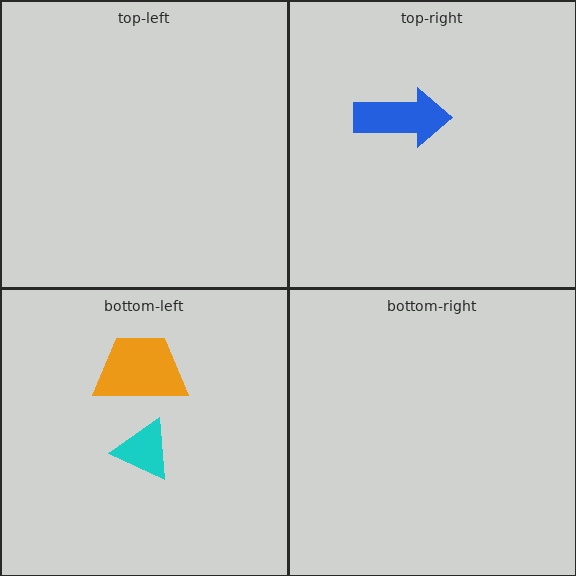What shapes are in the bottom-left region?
The orange trapezoid, the cyan triangle.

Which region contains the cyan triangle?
The bottom-left region.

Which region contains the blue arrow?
The top-right region.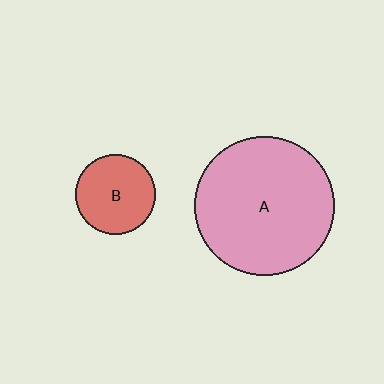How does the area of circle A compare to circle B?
Approximately 3.1 times.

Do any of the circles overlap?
No, none of the circles overlap.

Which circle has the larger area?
Circle A (pink).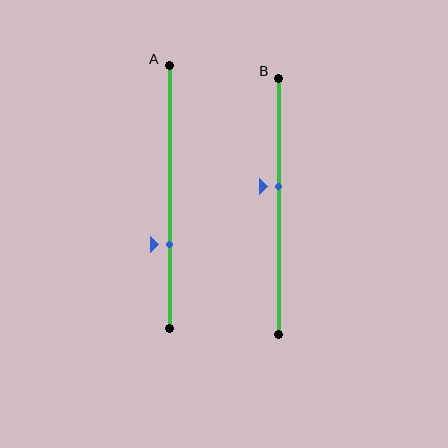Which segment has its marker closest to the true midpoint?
Segment B has its marker closest to the true midpoint.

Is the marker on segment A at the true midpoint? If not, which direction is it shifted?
No, the marker on segment A is shifted downward by about 18% of the segment length.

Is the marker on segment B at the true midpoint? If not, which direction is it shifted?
No, the marker on segment B is shifted upward by about 8% of the segment length.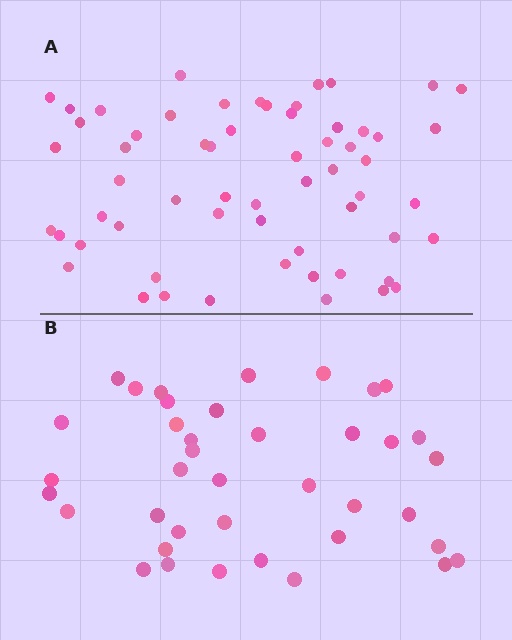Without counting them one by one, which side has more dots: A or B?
Region A (the top region) has more dots.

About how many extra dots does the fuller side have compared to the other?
Region A has approximately 20 more dots than region B.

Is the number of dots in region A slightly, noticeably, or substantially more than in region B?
Region A has substantially more. The ratio is roughly 1.5 to 1.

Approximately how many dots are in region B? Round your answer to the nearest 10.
About 40 dots. (The exact count is 39, which rounds to 40.)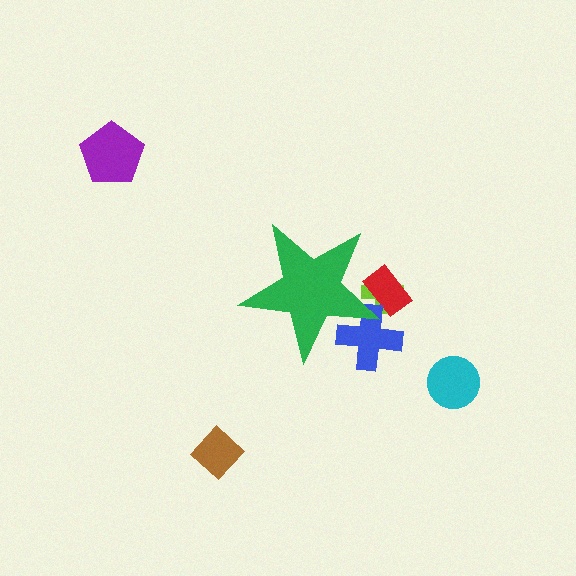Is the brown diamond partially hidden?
No, the brown diamond is fully visible.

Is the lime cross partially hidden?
Yes, the lime cross is partially hidden behind the green star.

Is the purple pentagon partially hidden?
No, the purple pentagon is fully visible.